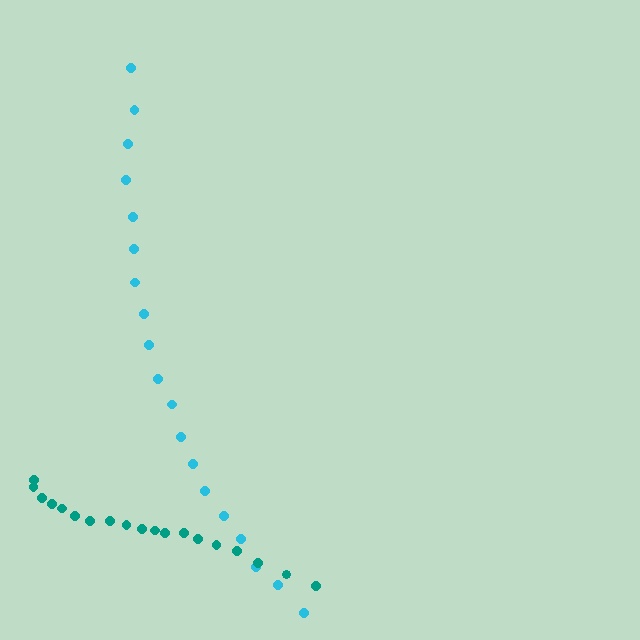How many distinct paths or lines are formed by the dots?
There are 2 distinct paths.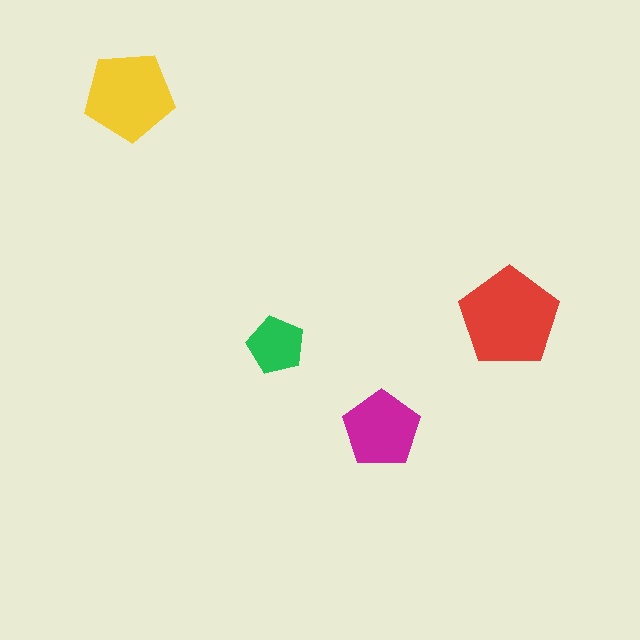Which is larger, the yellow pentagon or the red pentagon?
The red one.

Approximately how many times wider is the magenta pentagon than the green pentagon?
About 1.5 times wider.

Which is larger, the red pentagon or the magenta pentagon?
The red one.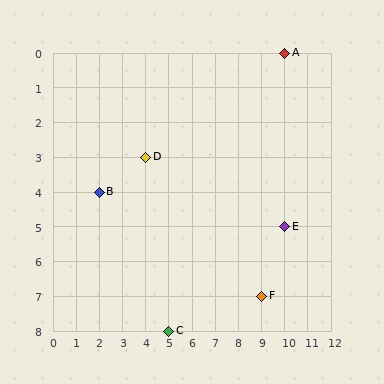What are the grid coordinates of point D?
Point D is at grid coordinates (4, 3).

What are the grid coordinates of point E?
Point E is at grid coordinates (10, 5).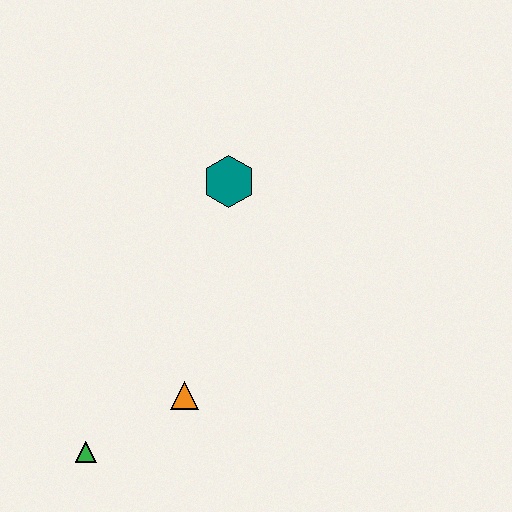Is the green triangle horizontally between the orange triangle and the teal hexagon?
No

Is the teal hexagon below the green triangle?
No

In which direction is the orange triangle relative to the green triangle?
The orange triangle is to the right of the green triangle.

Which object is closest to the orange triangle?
The green triangle is closest to the orange triangle.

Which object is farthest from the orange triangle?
The teal hexagon is farthest from the orange triangle.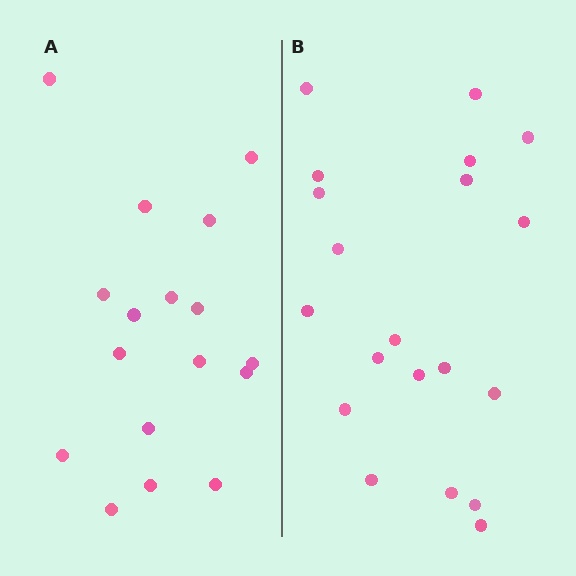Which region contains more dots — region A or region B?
Region B (the right region) has more dots.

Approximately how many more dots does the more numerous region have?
Region B has just a few more — roughly 2 or 3 more dots than region A.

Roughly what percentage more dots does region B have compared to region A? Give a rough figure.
About 20% more.